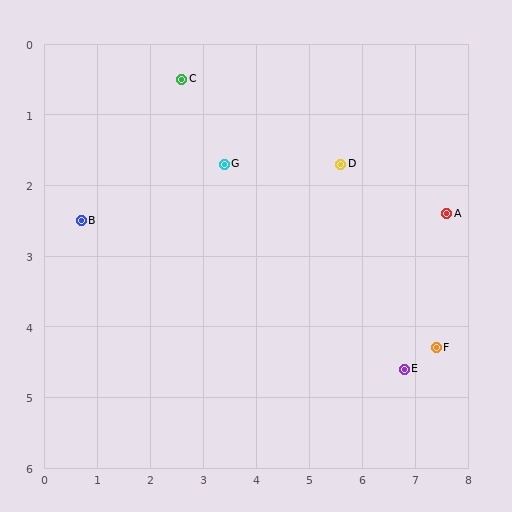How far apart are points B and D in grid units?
Points B and D are about 5.0 grid units apart.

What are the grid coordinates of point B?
Point B is at approximately (0.7, 2.5).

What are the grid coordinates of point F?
Point F is at approximately (7.4, 4.3).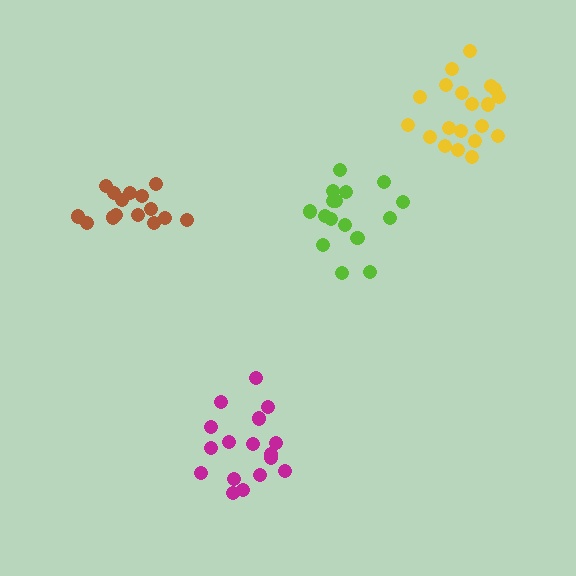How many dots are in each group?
Group 1: 16 dots, Group 2: 20 dots, Group 3: 17 dots, Group 4: 15 dots (68 total).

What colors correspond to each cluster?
The clusters are colored: lime, yellow, magenta, brown.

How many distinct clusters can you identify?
There are 4 distinct clusters.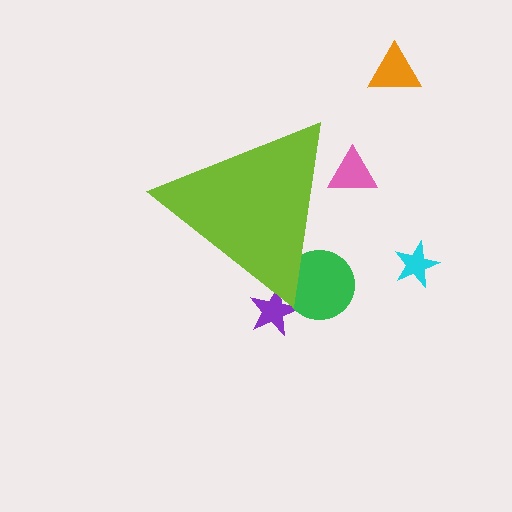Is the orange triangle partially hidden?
No, the orange triangle is fully visible.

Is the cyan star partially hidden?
No, the cyan star is fully visible.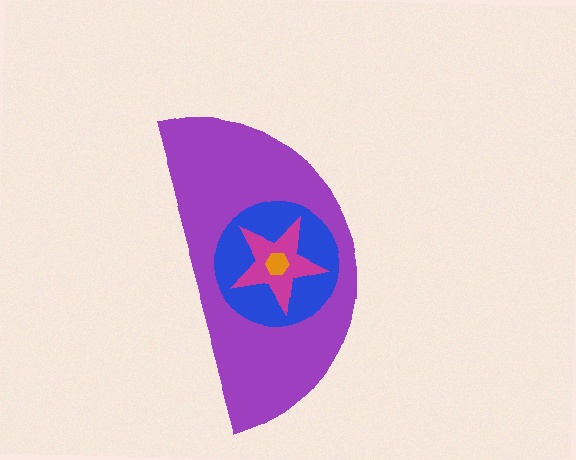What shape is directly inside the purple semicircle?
The blue circle.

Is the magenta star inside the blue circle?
Yes.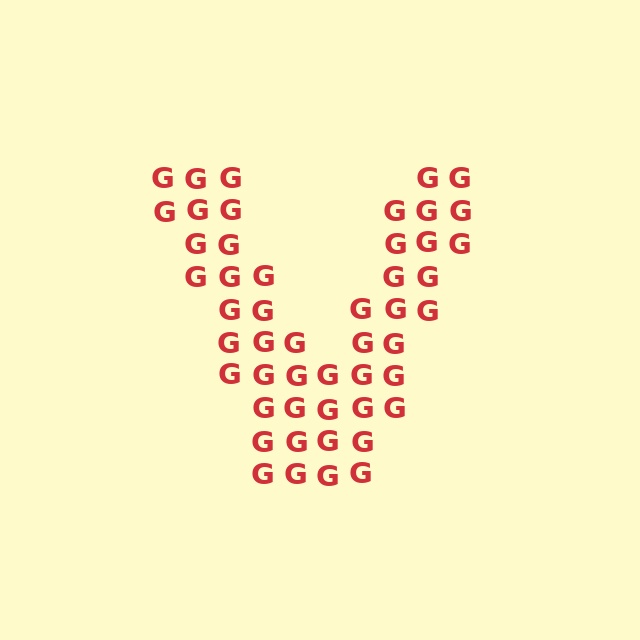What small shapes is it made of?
It is made of small letter G's.